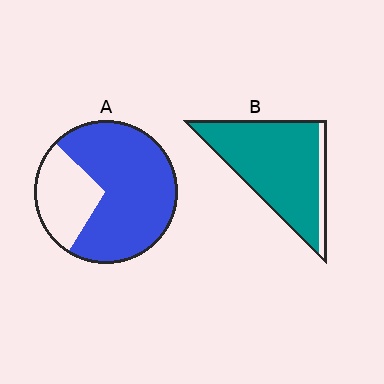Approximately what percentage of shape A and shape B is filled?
A is approximately 70% and B is approximately 90%.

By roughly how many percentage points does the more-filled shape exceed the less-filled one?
By roughly 15 percentage points (B over A).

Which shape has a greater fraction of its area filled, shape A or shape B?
Shape B.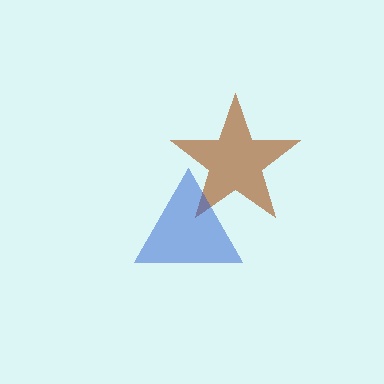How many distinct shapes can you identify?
There are 2 distinct shapes: a brown star, a blue triangle.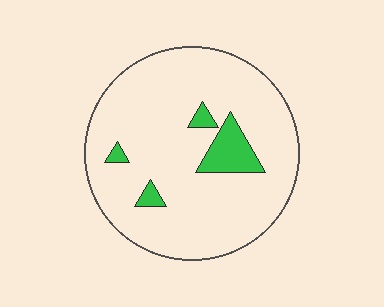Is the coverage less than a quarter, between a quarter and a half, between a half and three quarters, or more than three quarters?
Less than a quarter.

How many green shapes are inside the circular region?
4.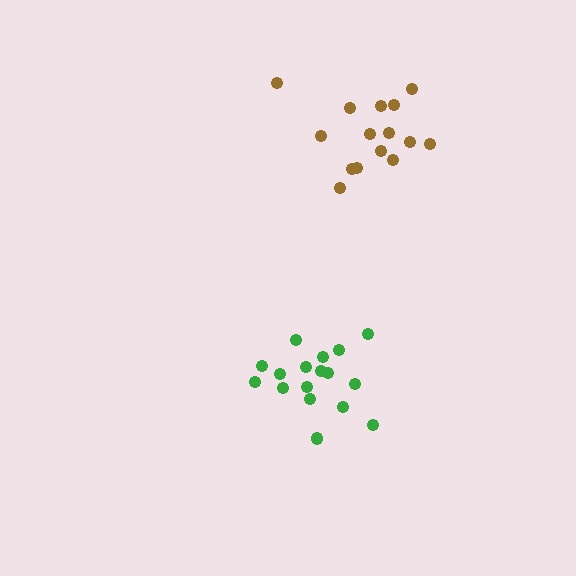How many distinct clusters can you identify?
There are 2 distinct clusters.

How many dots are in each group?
Group 1: 17 dots, Group 2: 15 dots (32 total).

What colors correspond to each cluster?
The clusters are colored: green, brown.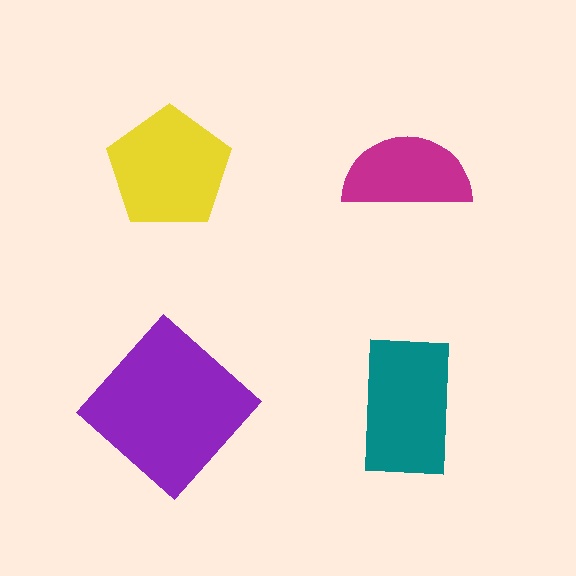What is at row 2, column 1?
A purple diamond.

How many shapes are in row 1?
2 shapes.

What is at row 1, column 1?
A yellow pentagon.